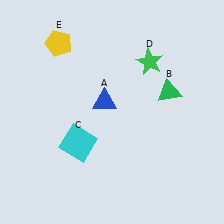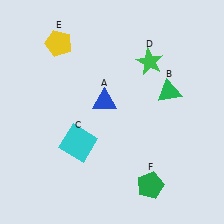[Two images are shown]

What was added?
A green pentagon (F) was added in Image 2.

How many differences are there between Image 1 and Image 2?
There is 1 difference between the two images.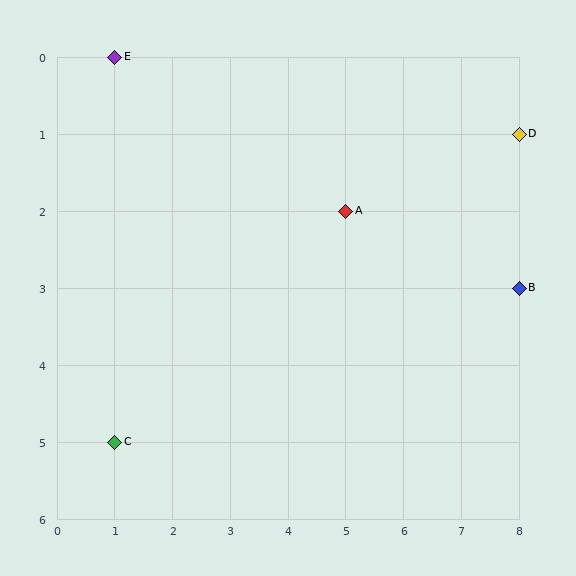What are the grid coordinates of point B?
Point B is at grid coordinates (8, 3).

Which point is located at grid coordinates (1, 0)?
Point E is at (1, 0).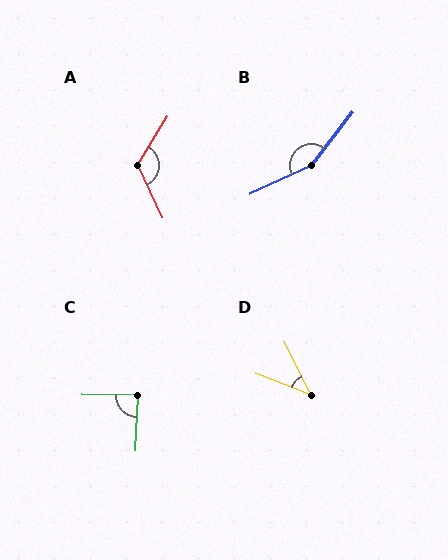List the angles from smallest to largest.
D (43°), C (88°), A (123°), B (153°).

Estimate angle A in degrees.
Approximately 123 degrees.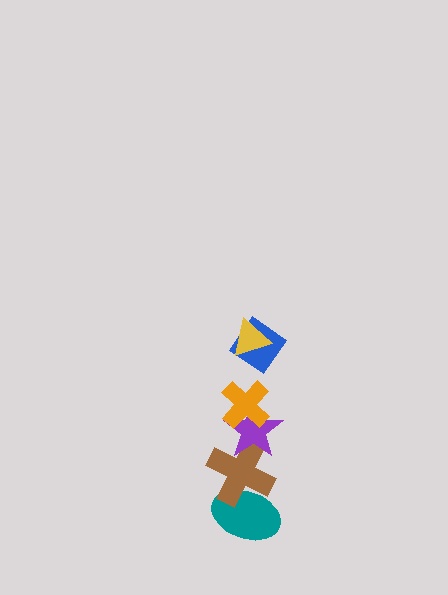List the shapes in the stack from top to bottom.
From top to bottom: the yellow triangle, the blue diamond, the orange cross, the purple star, the brown cross, the teal ellipse.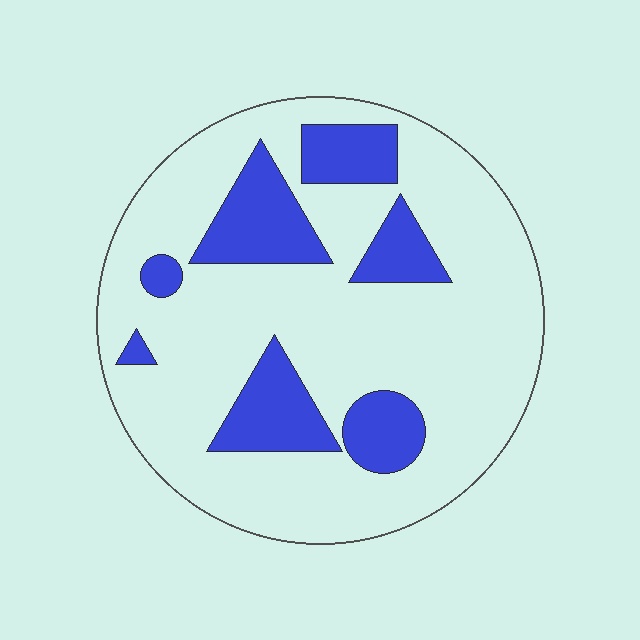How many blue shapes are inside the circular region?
7.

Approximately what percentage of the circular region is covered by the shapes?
Approximately 25%.